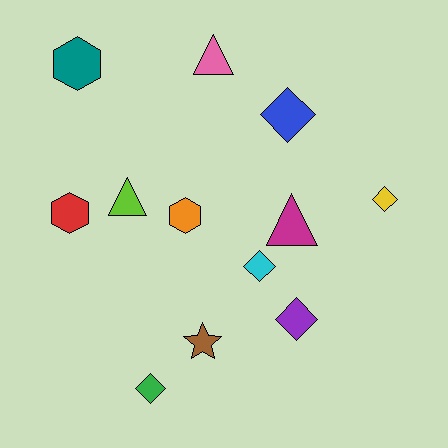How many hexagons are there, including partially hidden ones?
There are 3 hexagons.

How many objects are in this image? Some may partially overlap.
There are 12 objects.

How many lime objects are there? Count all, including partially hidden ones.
There is 1 lime object.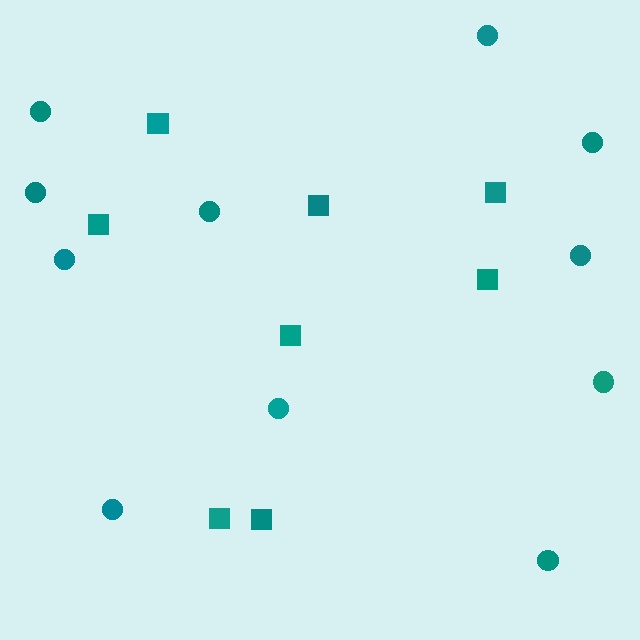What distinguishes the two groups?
There are 2 groups: one group of squares (8) and one group of circles (11).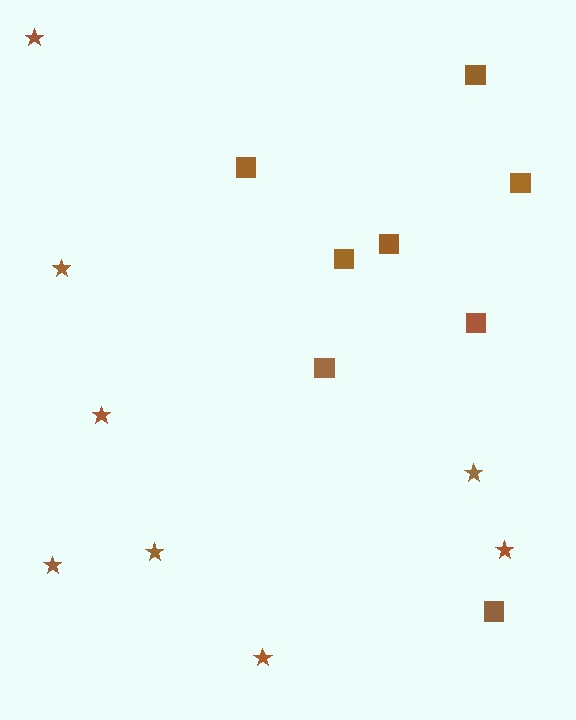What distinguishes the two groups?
There are 2 groups: one group of squares (8) and one group of stars (8).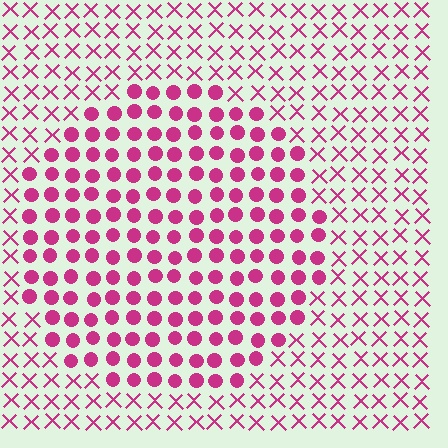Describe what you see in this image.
The image is filled with small magenta elements arranged in a uniform grid. A circle-shaped region contains circles, while the surrounding area contains X marks. The boundary is defined purely by the change in element shape.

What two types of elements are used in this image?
The image uses circles inside the circle region and X marks outside it.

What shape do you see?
I see a circle.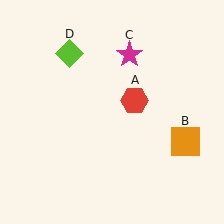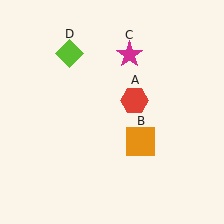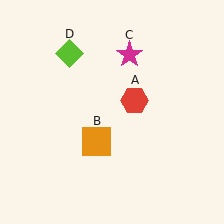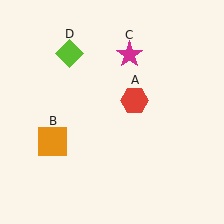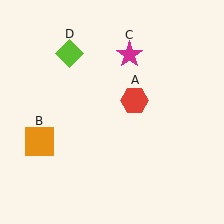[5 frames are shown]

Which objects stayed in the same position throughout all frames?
Red hexagon (object A) and magenta star (object C) and lime diamond (object D) remained stationary.